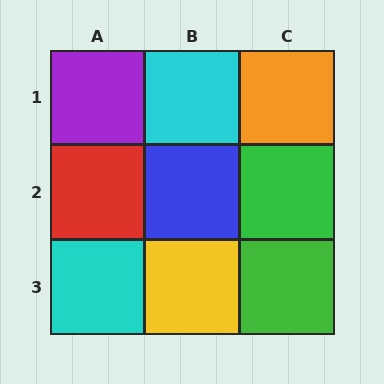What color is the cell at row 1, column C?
Orange.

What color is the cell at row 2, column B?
Blue.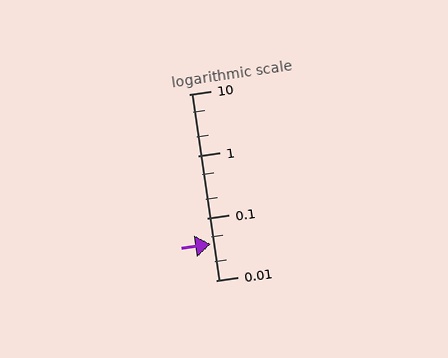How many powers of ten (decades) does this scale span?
The scale spans 3 decades, from 0.01 to 10.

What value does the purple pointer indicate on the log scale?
The pointer indicates approximately 0.038.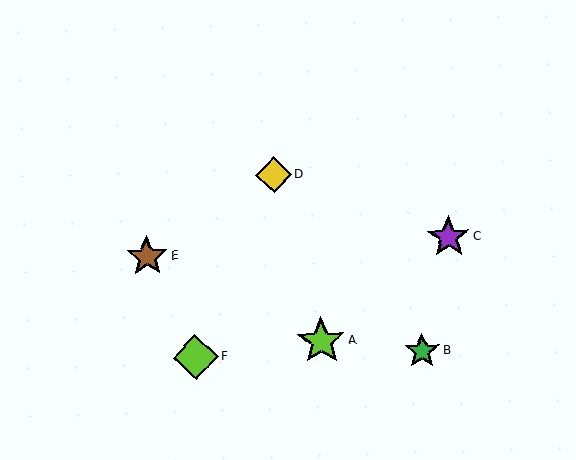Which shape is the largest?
The lime star (labeled A) is the largest.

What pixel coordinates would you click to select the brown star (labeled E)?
Click at (147, 257) to select the brown star E.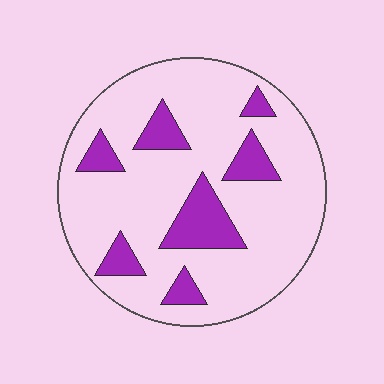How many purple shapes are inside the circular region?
7.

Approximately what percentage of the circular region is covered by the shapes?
Approximately 20%.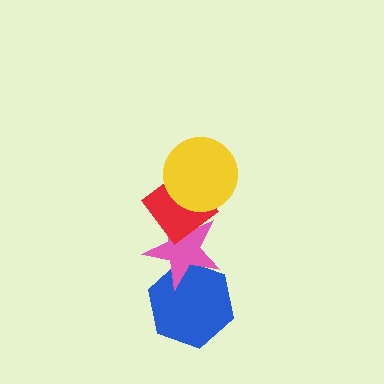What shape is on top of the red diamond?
The yellow circle is on top of the red diamond.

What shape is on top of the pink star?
The red diamond is on top of the pink star.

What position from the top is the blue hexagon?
The blue hexagon is 4th from the top.